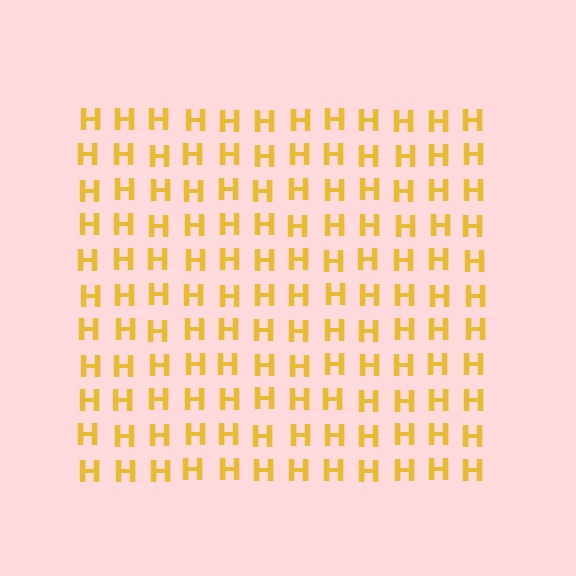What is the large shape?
The large shape is a square.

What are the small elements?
The small elements are letter H's.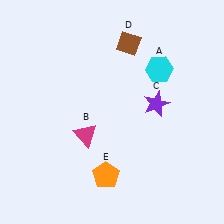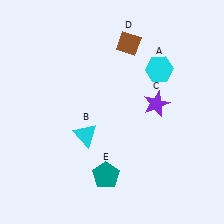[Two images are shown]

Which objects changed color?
B changed from magenta to cyan. E changed from orange to teal.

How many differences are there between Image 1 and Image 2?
There are 2 differences between the two images.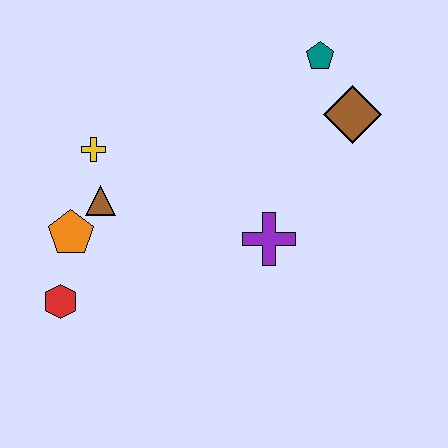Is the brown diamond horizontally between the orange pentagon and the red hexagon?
No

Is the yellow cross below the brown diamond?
Yes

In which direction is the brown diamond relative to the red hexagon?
The brown diamond is to the right of the red hexagon.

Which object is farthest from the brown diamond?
The red hexagon is farthest from the brown diamond.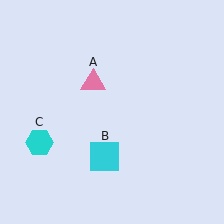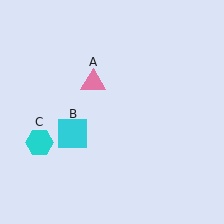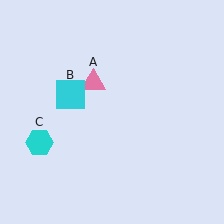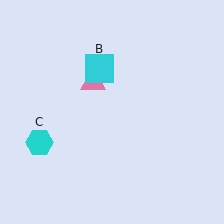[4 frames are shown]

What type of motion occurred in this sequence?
The cyan square (object B) rotated clockwise around the center of the scene.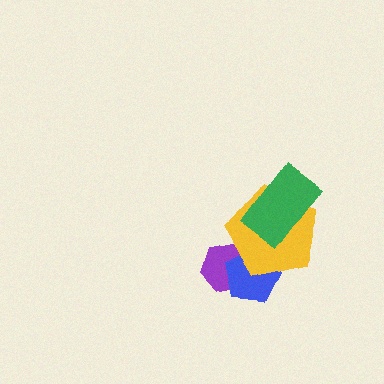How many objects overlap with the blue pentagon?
2 objects overlap with the blue pentagon.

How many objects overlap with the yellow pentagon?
3 objects overlap with the yellow pentagon.